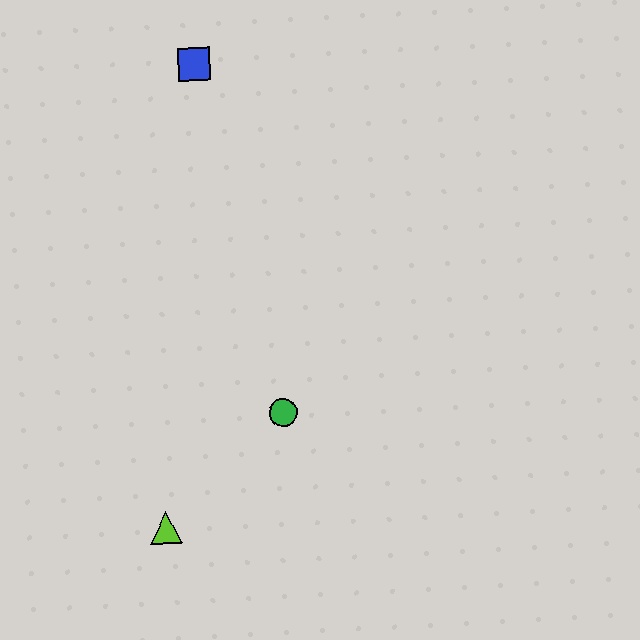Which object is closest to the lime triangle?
The green circle is closest to the lime triangle.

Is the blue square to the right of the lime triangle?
Yes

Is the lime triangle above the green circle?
No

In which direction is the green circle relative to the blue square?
The green circle is below the blue square.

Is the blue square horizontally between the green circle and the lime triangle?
Yes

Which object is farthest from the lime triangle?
The blue square is farthest from the lime triangle.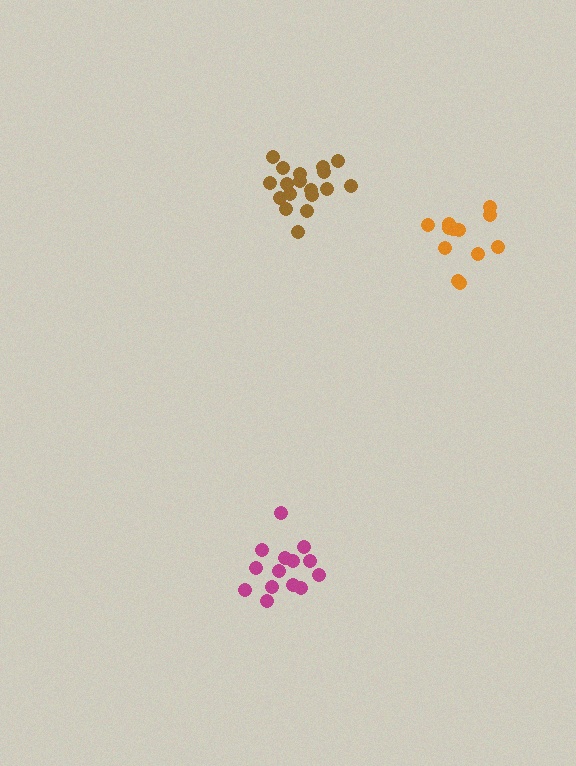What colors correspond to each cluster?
The clusters are colored: brown, magenta, orange.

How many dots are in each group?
Group 1: 18 dots, Group 2: 14 dots, Group 3: 12 dots (44 total).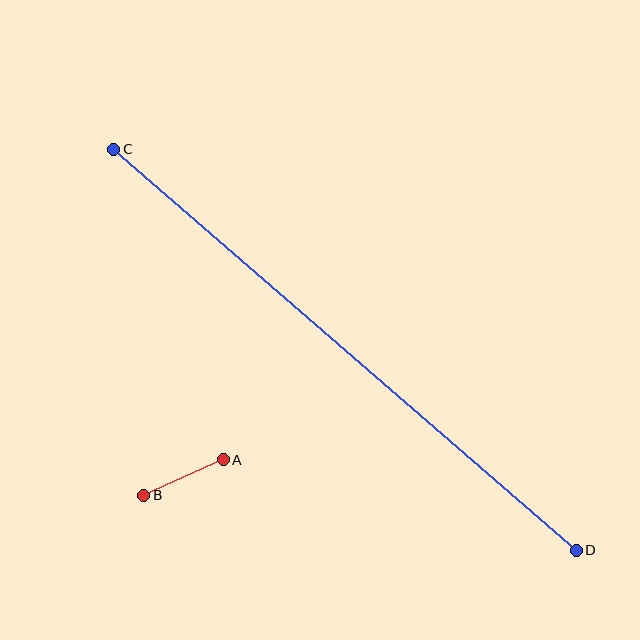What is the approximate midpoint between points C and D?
The midpoint is at approximately (345, 350) pixels.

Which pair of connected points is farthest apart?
Points C and D are farthest apart.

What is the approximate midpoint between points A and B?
The midpoint is at approximately (184, 478) pixels.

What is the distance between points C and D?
The distance is approximately 612 pixels.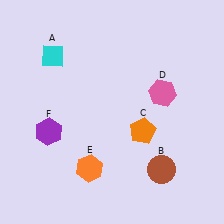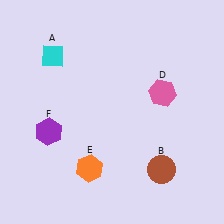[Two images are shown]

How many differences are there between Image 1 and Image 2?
There is 1 difference between the two images.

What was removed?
The orange pentagon (C) was removed in Image 2.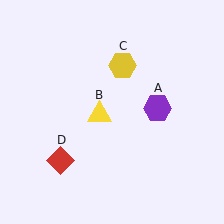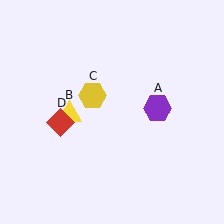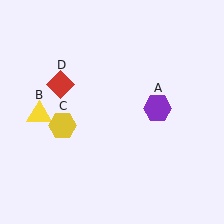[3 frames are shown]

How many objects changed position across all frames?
3 objects changed position: yellow triangle (object B), yellow hexagon (object C), red diamond (object D).